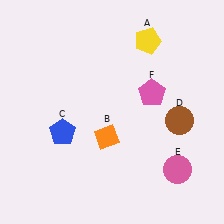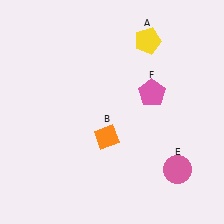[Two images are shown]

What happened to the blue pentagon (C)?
The blue pentagon (C) was removed in Image 2. It was in the bottom-left area of Image 1.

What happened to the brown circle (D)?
The brown circle (D) was removed in Image 2. It was in the bottom-right area of Image 1.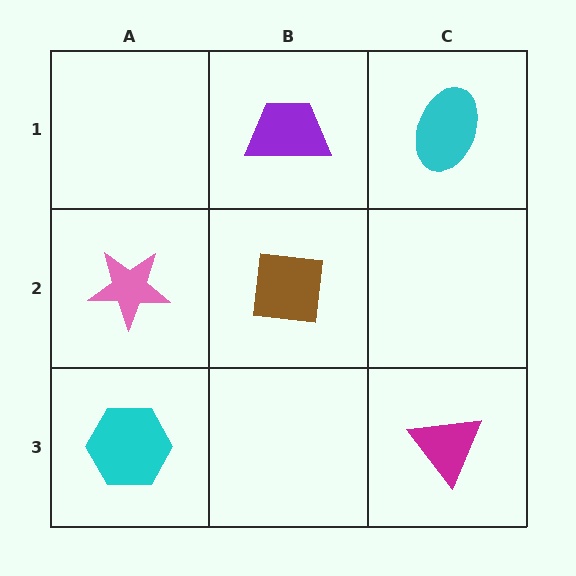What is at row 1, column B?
A purple trapezoid.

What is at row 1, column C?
A cyan ellipse.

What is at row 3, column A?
A cyan hexagon.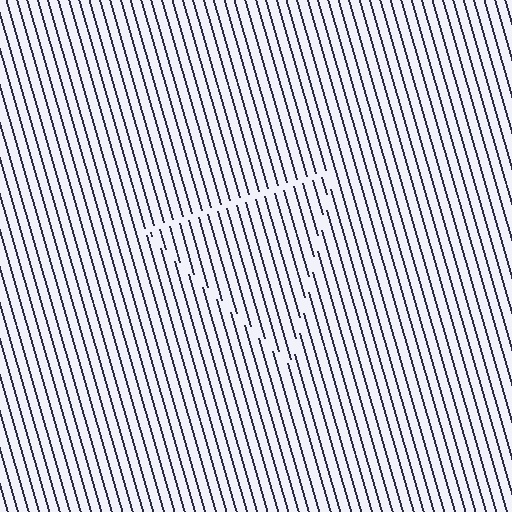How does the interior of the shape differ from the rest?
The interior of the shape contains the same grating, shifted by half a period — the contour is defined by the phase discontinuity where line-ends from the inner and outer gratings abut.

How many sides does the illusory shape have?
3 sides — the line-ends trace a triangle.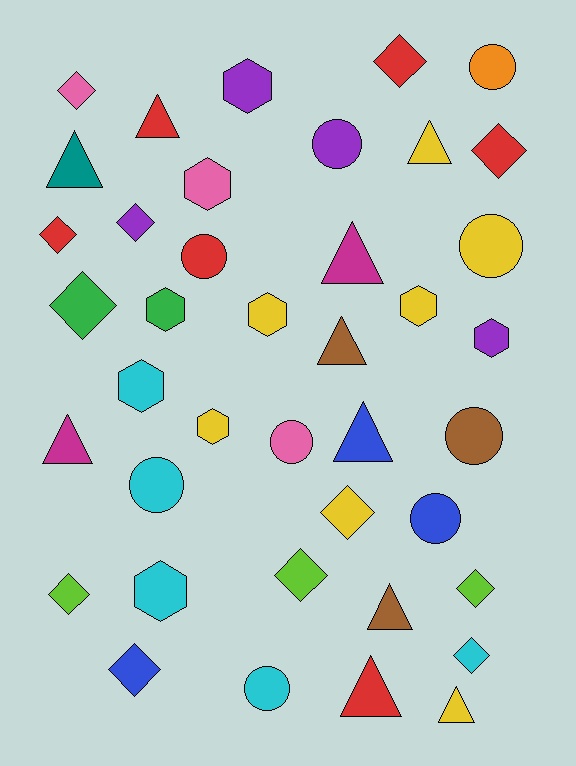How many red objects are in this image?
There are 6 red objects.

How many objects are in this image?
There are 40 objects.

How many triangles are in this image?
There are 10 triangles.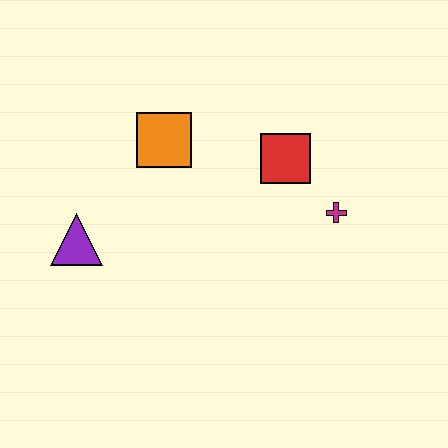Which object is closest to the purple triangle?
The orange square is closest to the purple triangle.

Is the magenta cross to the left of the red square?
No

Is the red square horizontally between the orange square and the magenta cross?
Yes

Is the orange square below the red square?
No